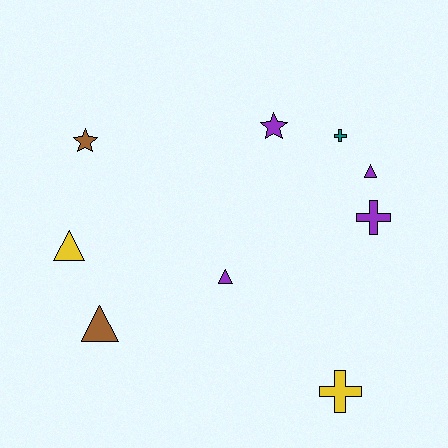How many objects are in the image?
There are 9 objects.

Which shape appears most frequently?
Triangle, with 4 objects.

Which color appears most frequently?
Purple, with 4 objects.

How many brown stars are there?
There is 1 brown star.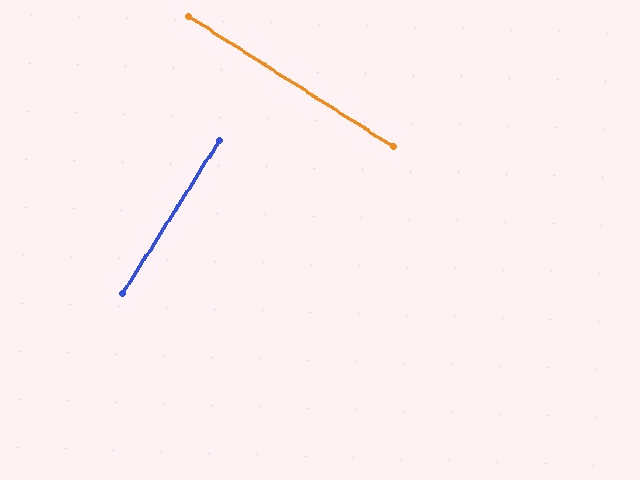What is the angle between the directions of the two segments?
Approximately 90 degrees.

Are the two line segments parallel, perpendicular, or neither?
Perpendicular — they meet at approximately 90°.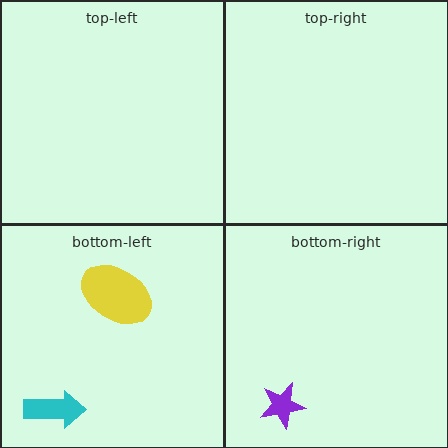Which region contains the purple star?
The bottom-right region.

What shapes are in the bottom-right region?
The purple star.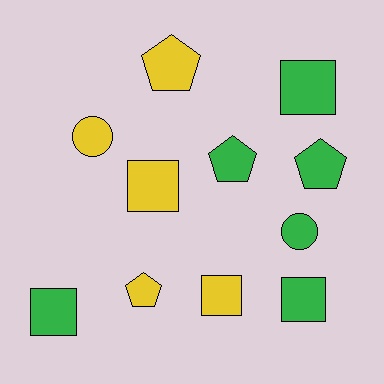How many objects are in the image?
There are 11 objects.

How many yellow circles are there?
There is 1 yellow circle.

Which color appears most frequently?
Green, with 6 objects.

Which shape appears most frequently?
Square, with 5 objects.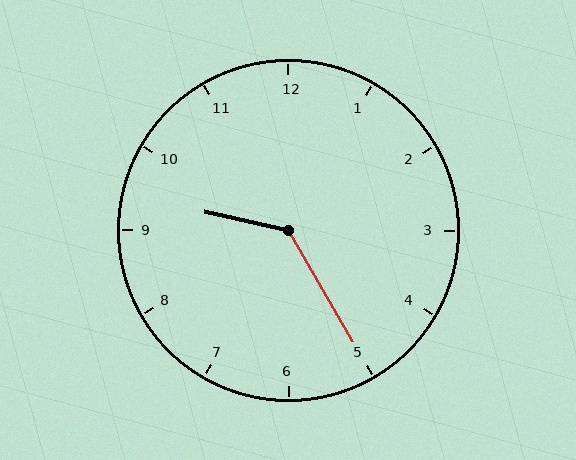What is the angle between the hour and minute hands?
Approximately 132 degrees.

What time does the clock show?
9:25.